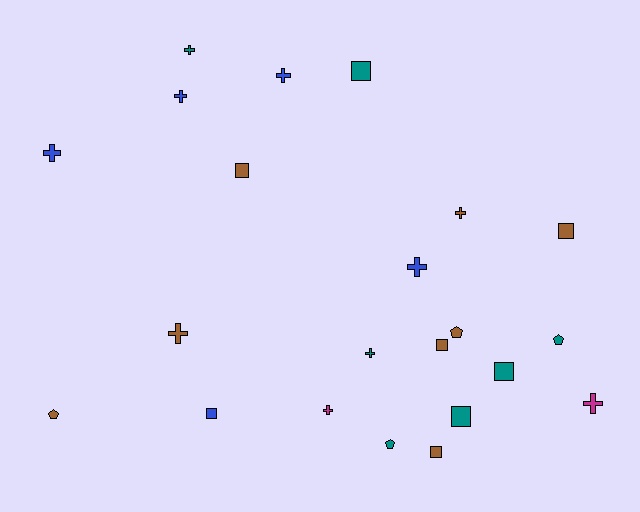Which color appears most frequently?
Brown, with 8 objects.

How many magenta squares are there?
There are no magenta squares.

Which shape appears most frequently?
Cross, with 10 objects.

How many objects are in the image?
There are 22 objects.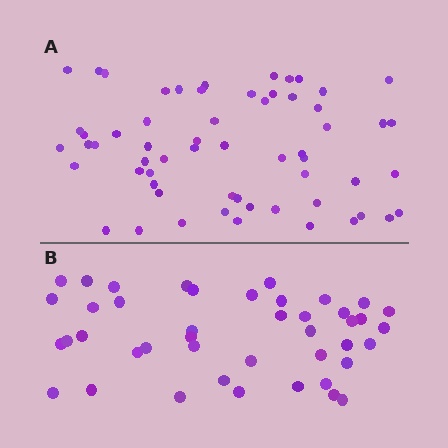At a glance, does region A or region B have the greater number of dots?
Region A (the top region) has more dots.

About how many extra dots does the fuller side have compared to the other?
Region A has approximately 15 more dots than region B.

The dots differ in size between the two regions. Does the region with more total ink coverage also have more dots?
No. Region B has more total ink coverage because its dots are larger, but region A actually contains more individual dots. Total area can be misleading — the number of items is what matters here.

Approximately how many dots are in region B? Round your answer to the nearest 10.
About 40 dots. (The exact count is 43, which rounds to 40.)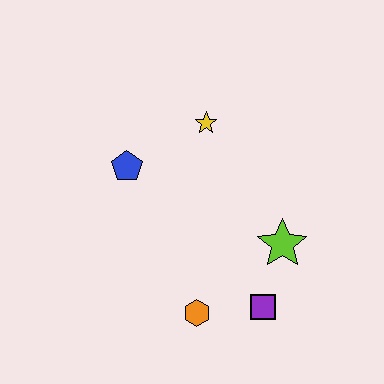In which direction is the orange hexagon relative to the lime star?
The orange hexagon is to the left of the lime star.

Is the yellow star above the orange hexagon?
Yes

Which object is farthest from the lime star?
The blue pentagon is farthest from the lime star.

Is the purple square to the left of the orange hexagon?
No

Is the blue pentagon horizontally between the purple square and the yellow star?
No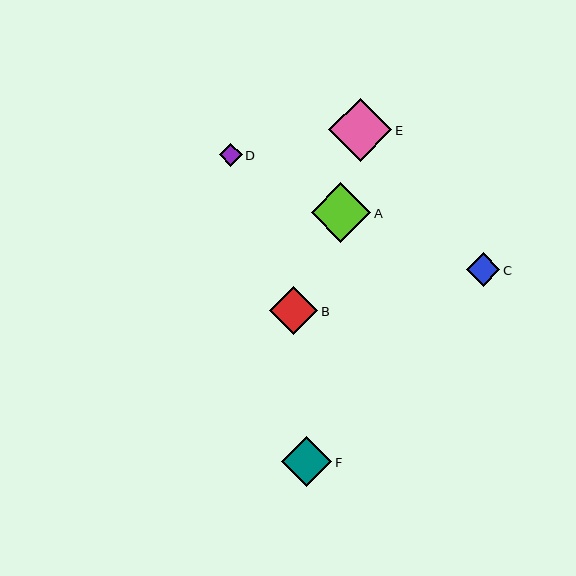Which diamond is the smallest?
Diamond D is the smallest with a size of approximately 23 pixels.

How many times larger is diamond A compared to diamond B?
Diamond A is approximately 1.2 times the size of diamond B.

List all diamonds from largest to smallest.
From largest to smallest: E, A, F, B, C, D.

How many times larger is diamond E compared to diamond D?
Diamond E is approximately 2.8 times the size of diamond D.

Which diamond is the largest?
Diamond E is the largest with a size of approximately 63 pixels.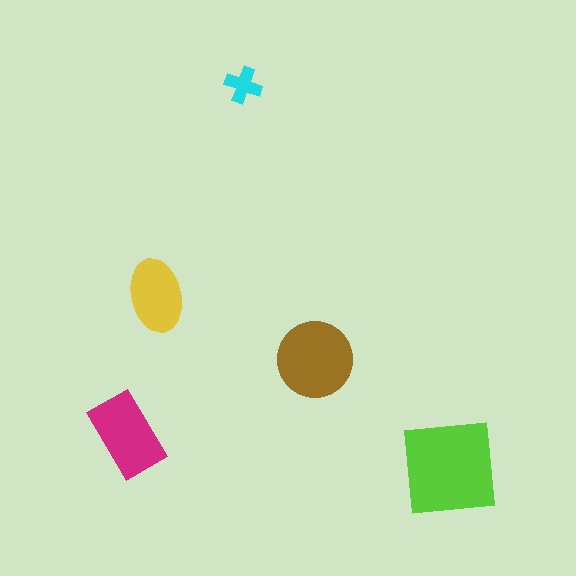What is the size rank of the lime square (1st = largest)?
1st.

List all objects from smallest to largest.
The cyan cross, the yellow ellipse, the magenta rectangle, the brown circle, the lime square.